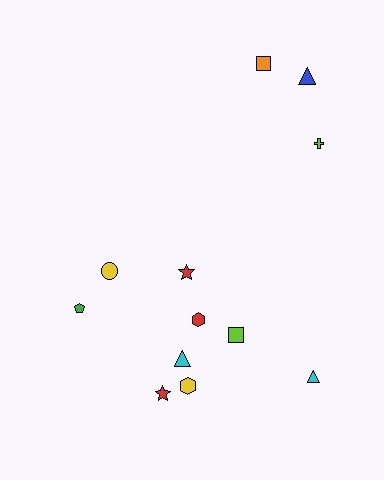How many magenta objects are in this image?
There are no magenta objects.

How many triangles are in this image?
There are 3 triangles.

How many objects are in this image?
There are 12 objects.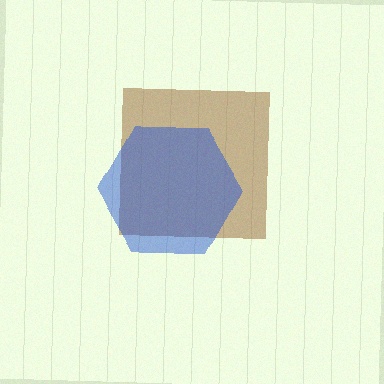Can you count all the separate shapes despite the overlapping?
Yes, there are 2 separate shapes.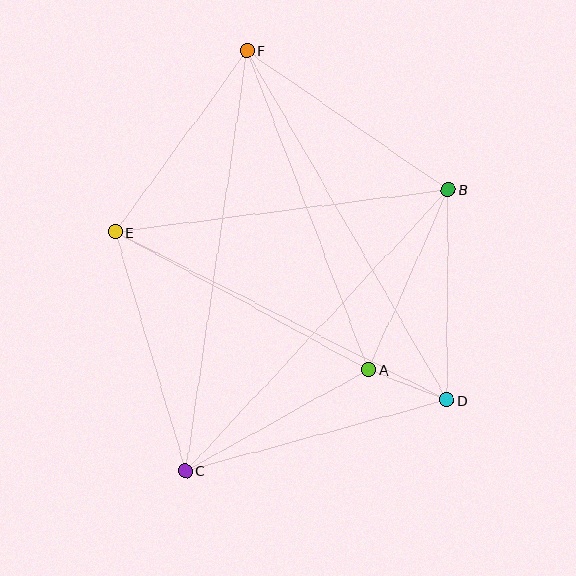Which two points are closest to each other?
Points A and D are closest to each other.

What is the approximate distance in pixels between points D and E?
The distance between D and E is approximately 372 pixels.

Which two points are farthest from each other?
Points C and F are farthest from each other.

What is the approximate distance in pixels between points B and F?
The distance between B and F is approximately 245 pixels.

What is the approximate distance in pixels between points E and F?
The distance between E and F is approximately 225 pixels.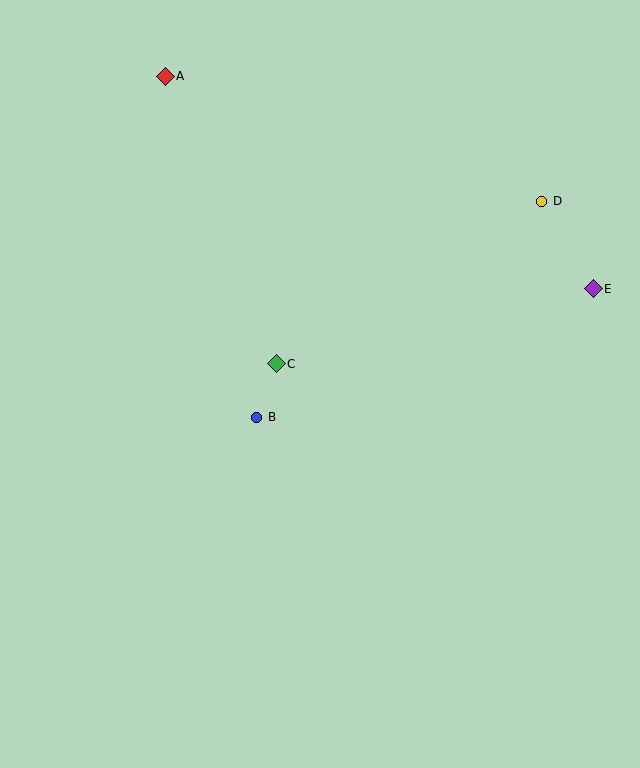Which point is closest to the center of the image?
Point C at (276, 364) is closest to the center.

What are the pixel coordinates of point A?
Point A is at (165, 76).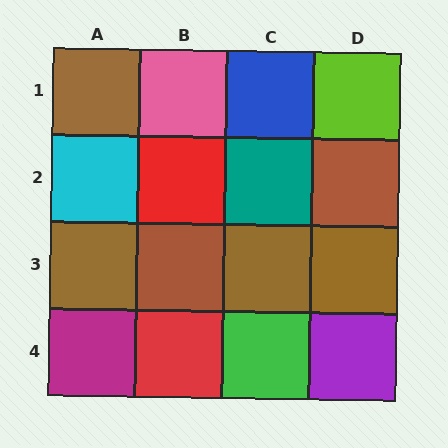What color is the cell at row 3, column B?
Brown.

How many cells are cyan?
1 cell is cyan.